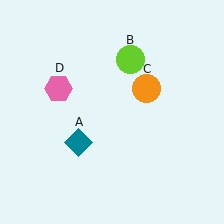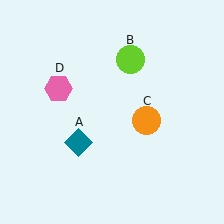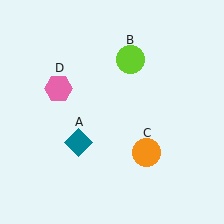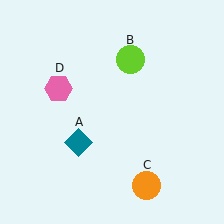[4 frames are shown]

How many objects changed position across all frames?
1 object changed position: orange circle (object C).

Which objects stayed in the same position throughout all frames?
Teal diamond (object A) and lime circle (object B) and pink hexagon (object D) remained stationary.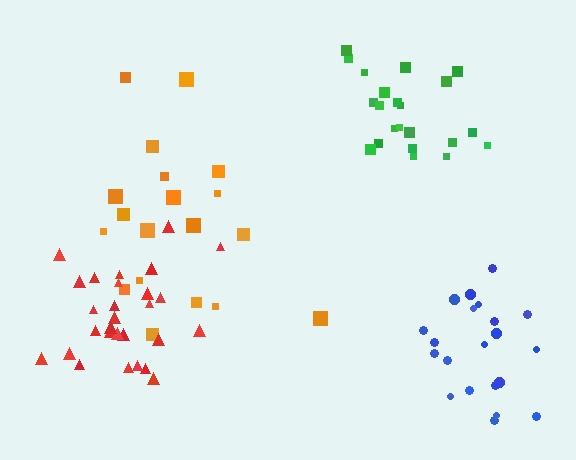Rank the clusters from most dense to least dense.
green, red, blue, orange.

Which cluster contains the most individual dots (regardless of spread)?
Red (29).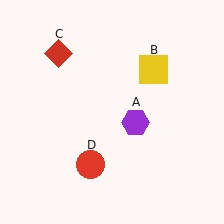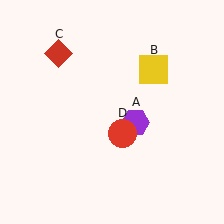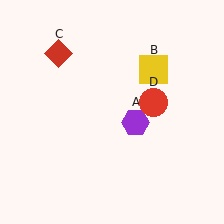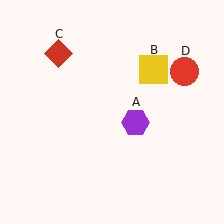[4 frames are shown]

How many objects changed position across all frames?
1 object changed position: red circle (object D).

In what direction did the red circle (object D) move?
The red circle (object D) moved up and to the right.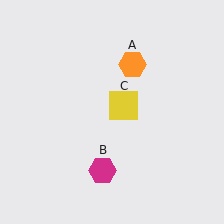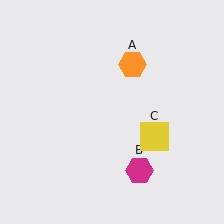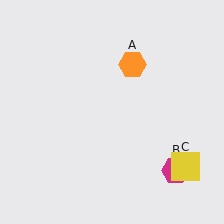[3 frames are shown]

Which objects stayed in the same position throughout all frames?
Orange hexagon (object A) remained stationary.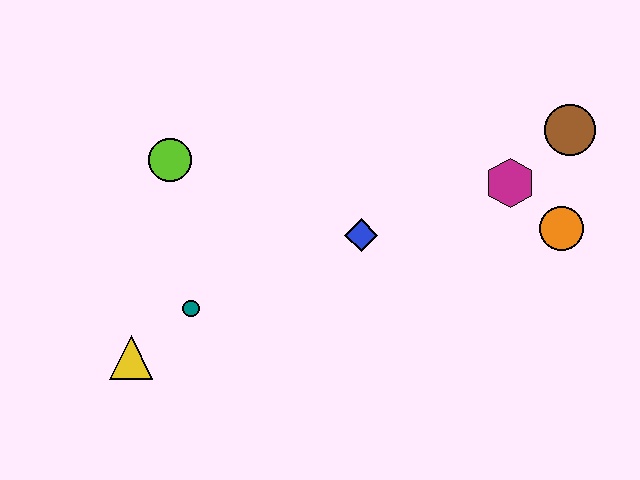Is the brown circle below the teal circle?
No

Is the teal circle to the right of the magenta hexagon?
No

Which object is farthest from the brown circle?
The yellow triangle is farthest from the brown circle.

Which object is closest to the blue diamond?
The magenta hexagon is closest to the blue diamond.